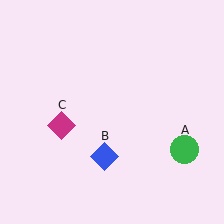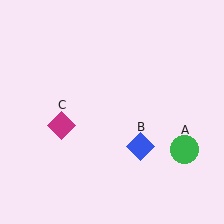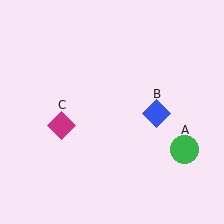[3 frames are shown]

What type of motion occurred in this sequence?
The blue diamond (object B) rotated counterclockwise around the center of the scene.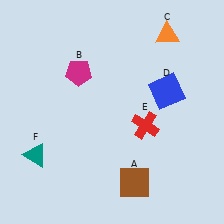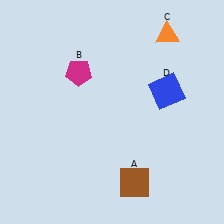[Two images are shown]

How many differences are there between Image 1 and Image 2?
There are 2 differences between the two images.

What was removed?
The teal triangle (F), the red cross (E) were removed in Image 2.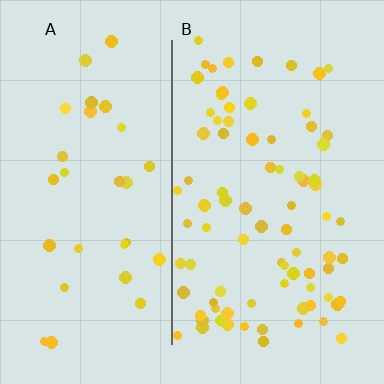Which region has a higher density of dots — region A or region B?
B (the right).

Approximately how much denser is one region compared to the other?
Approximately 2.6× — region B over region A.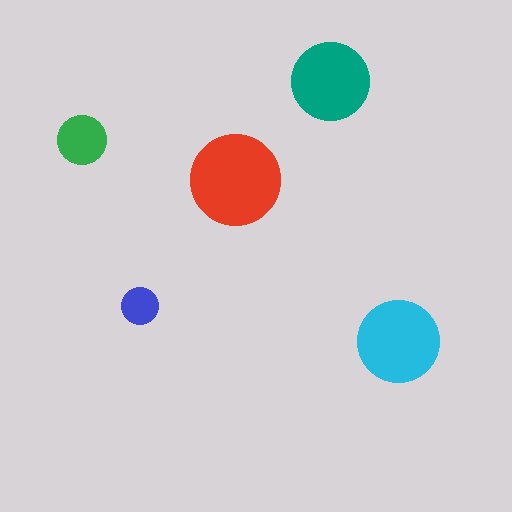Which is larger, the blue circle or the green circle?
The green one.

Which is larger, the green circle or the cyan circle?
The cyan one.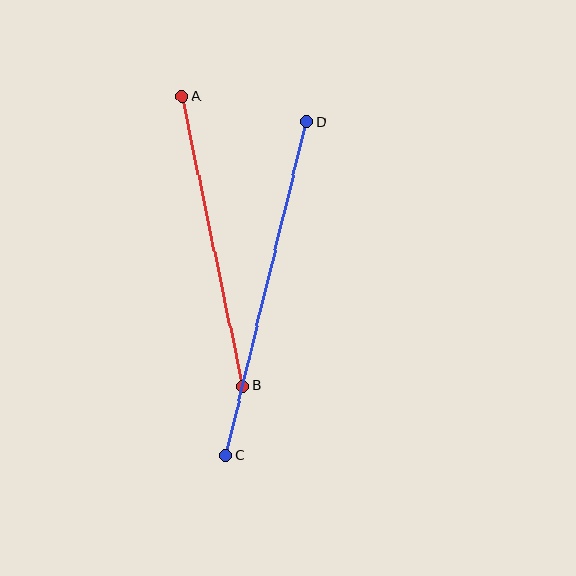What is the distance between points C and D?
The distance is approximately 343 pixels.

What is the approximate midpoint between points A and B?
The midpoint is at approximately (213, 241) pixels.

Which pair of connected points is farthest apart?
Points C and D are farthest apart.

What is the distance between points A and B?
The distance is approximately 295 pixels.